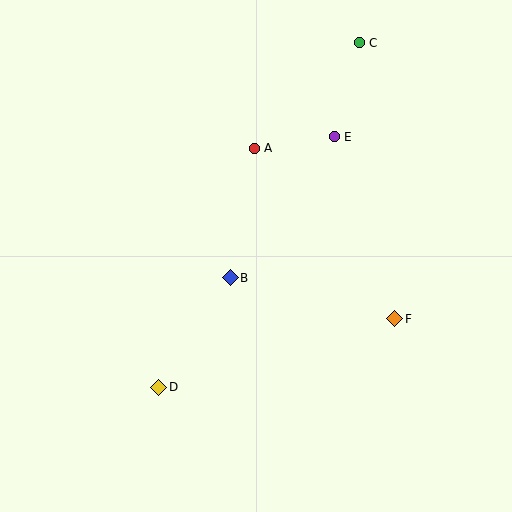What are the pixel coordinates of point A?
Point A is at (254, 148).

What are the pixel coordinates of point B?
Point B is at (230, 278).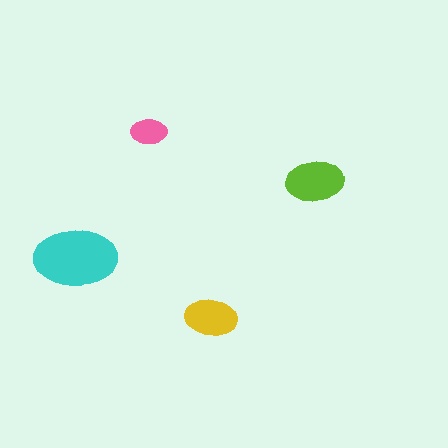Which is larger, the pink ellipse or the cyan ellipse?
The cyan one.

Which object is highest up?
The pink ellipse is topmost.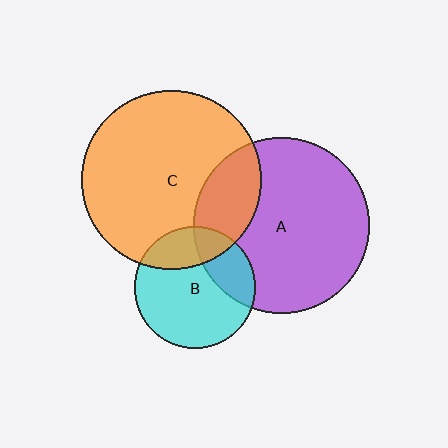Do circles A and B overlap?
Yes.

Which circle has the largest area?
Circle C (orange).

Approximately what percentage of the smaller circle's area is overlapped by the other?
Approximately 25%.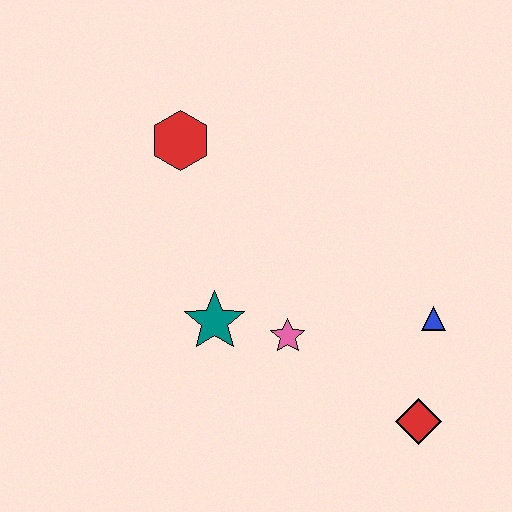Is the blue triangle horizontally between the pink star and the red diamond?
No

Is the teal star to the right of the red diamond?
No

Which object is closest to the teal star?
The pink star is closest to the teal star.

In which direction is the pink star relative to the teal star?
The pink star is to the right of the teal star.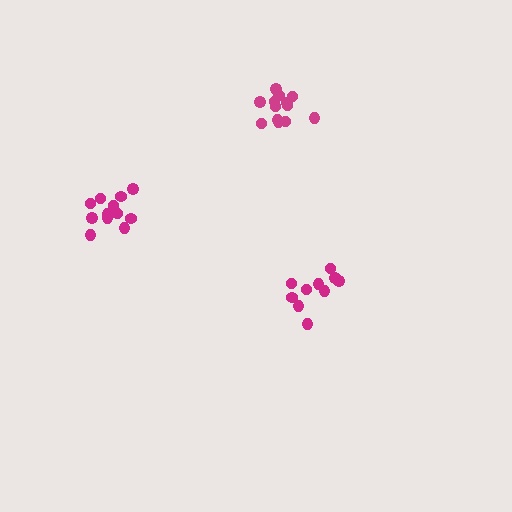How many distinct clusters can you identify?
There are 3 distinct clusters.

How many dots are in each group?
Group 1: 10 dots, Group 2: 13 dots, Group 3: 13 dots (36 total).